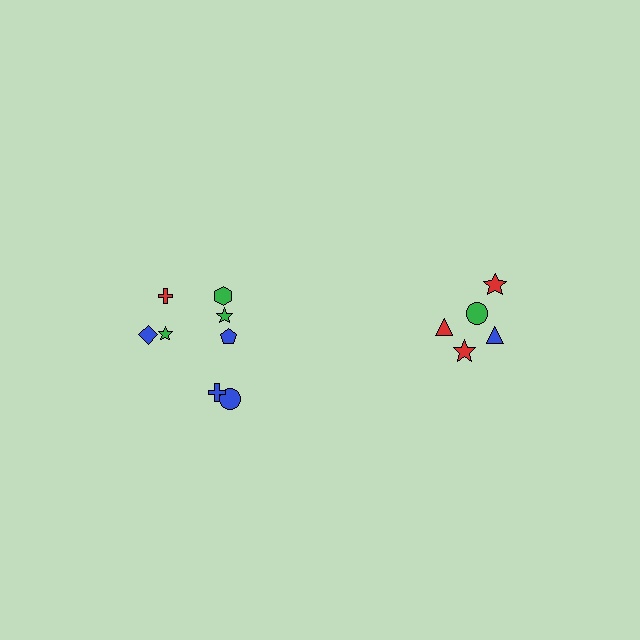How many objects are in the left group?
There are 8 objects.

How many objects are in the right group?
There are 5 objects.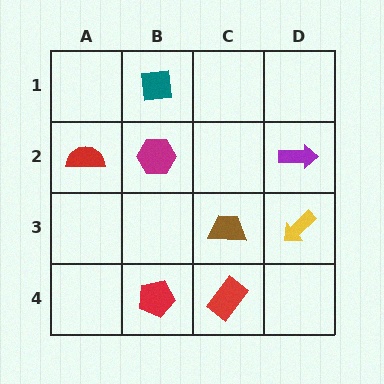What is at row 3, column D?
A yellow arrow.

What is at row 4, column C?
A red rectangle.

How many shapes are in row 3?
2 shapes.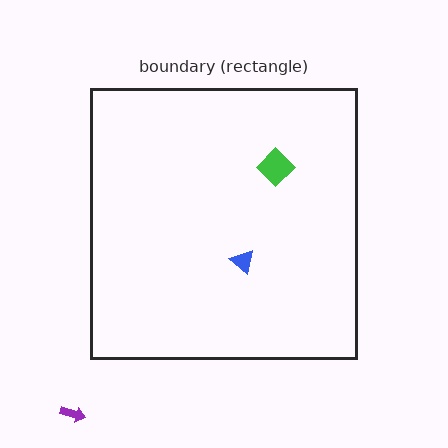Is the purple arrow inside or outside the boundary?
Outside.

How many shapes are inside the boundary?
2 inside, 1 outside.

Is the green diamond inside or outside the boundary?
Inside.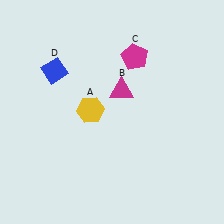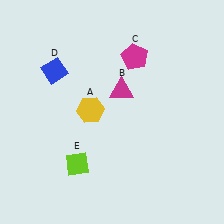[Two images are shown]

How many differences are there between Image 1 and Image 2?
There is 1 difference between the two images.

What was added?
A lime diamond (E) was added in Image 2.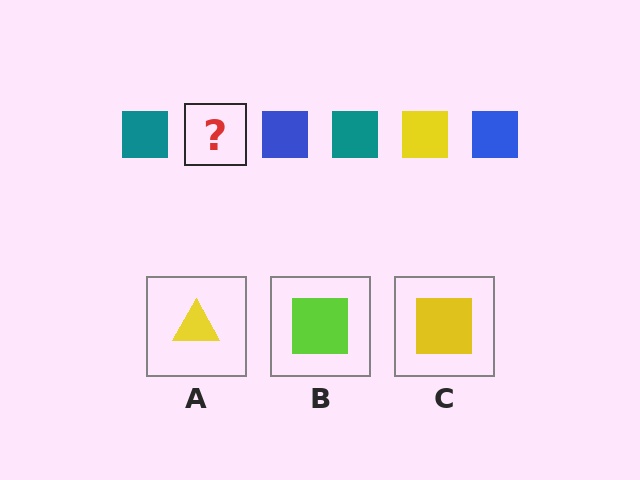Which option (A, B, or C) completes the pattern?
C.